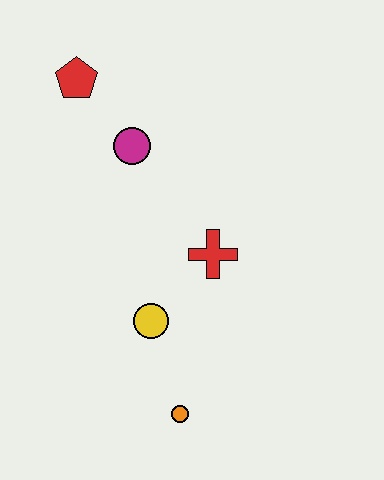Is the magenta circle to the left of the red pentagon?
No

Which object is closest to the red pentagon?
The magenta circle is closest to the red pentagon.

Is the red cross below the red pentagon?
Yes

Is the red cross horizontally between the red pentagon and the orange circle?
No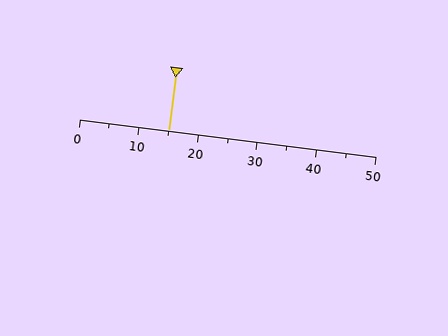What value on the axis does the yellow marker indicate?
The marker indicates approximately 15.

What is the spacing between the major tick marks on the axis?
The major ticks are spaced 10 apart.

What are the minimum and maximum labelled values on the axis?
The axis runs from 0 to 50.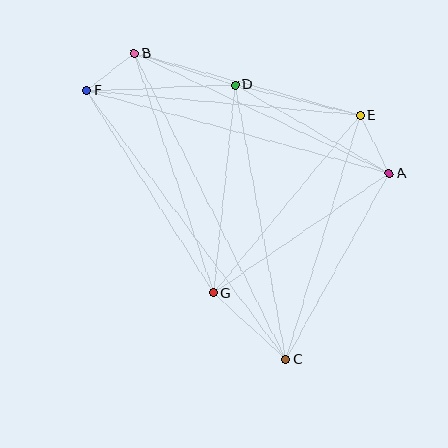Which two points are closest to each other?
Points B and F are closest to each other.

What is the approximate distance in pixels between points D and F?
The distance between D and F is approximately 149 pixels.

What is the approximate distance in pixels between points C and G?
The distance between C and G is approximately 98 pixels.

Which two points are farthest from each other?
Points B and C are farthest from each other.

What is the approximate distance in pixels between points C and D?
The distance between C and D is approximately 279 pixels.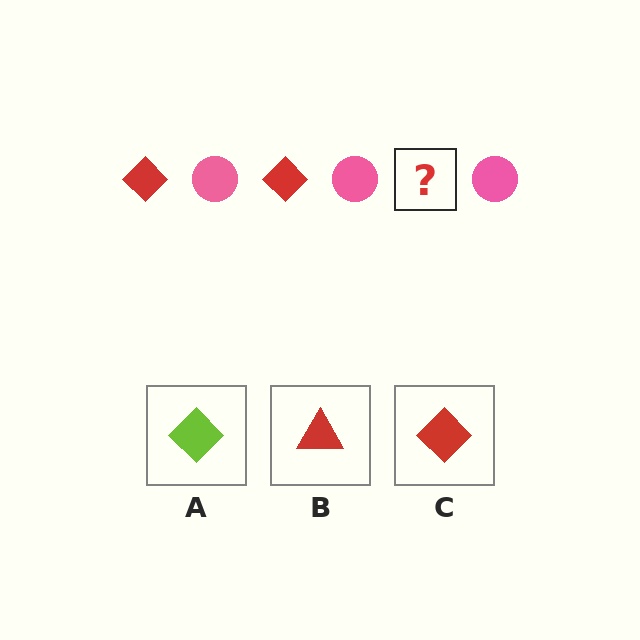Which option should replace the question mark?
Option C.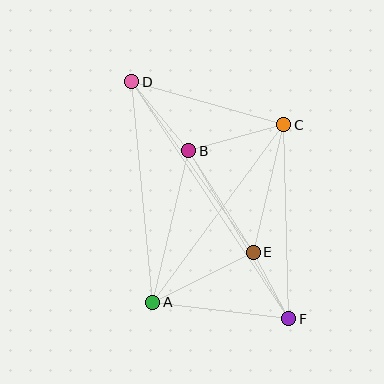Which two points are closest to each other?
Points E and F are closest to each other.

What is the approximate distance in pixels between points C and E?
The distance between C and E is approximately 131 pixels.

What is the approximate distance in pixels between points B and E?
The distance between B and E is approximately 120 pixels.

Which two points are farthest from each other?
Points D and F are farthest from each other.